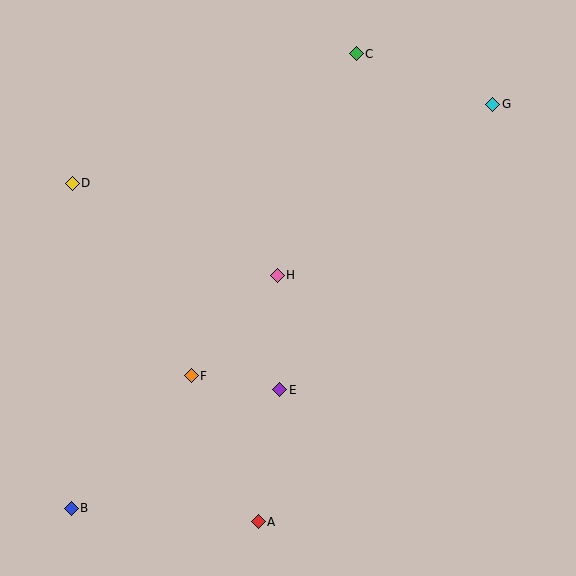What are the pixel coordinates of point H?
Point H is at (277, 275).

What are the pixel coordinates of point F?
Point F is at (191, 376).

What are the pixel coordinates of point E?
Point E is at (280, 390).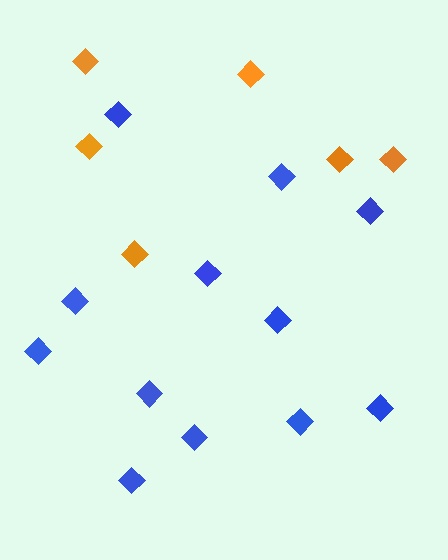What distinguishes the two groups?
There are 2 groups: one group of blue diamonds (12) and one group of orange diamonds (6).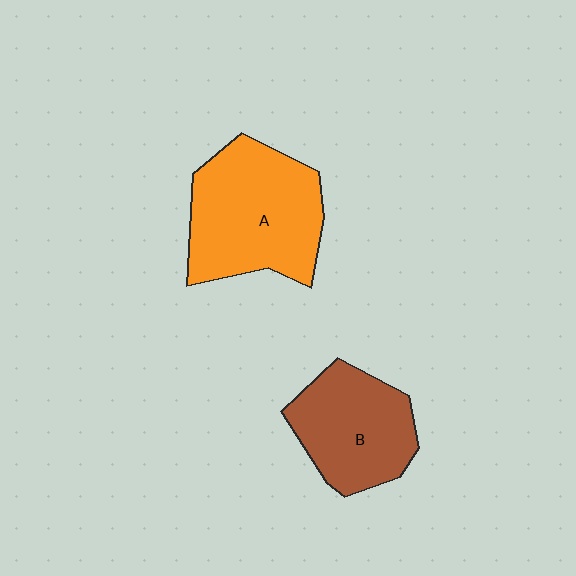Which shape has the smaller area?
Shape B (brown).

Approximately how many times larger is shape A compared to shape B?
Approximately 1.3 times.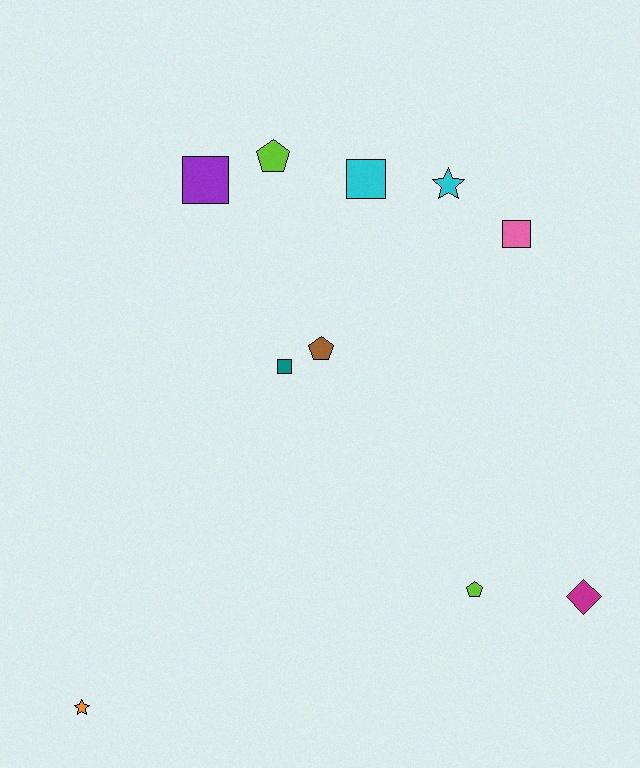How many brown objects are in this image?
There is 1 brown object.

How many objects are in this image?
There are 10 objects.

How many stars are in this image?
There are 2 stars.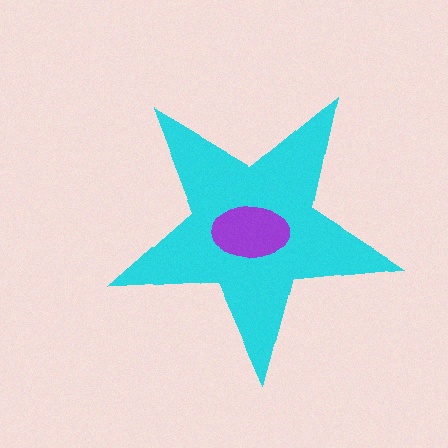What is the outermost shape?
The cyan star.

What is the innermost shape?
The purple ellipse.